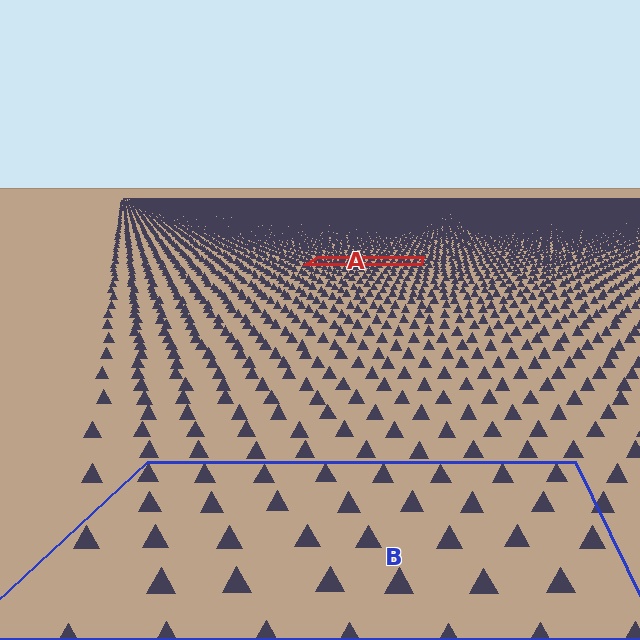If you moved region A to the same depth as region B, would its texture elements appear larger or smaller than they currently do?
They would appear larger. At a closer depth, the same texture elements are projected at a bigger on-screen size.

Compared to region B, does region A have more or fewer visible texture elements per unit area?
Region A has more texture elements per unit area — they are packed more densely because it is farther away.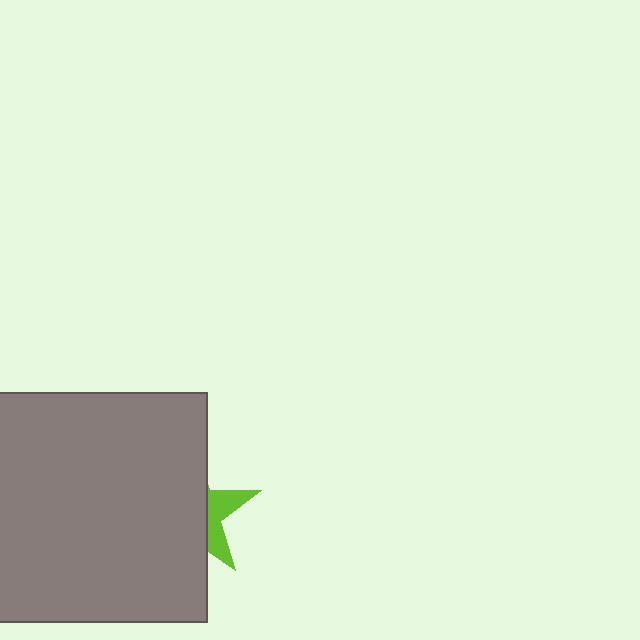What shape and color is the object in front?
The object in front is a gray square.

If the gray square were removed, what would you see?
You would see the complete lime star.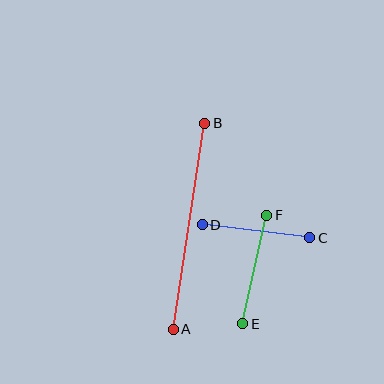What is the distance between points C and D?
The distance is approximately 108 pixels.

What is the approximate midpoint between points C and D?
The midpoint is at approximately (256, 231) pixels.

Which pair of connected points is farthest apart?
Points A and B are farthest apart.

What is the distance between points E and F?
The distance is approximately 111 pixels.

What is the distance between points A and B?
The distance is approximately 208 pixels.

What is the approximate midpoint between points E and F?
The midpoint is at approximately (255, 270) pixels.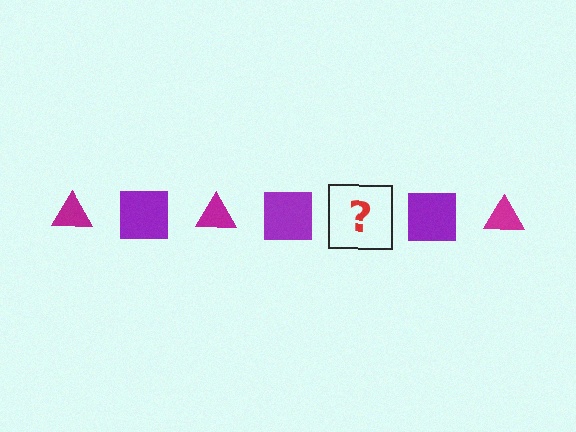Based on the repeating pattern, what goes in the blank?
The blank should be a magenta triangle.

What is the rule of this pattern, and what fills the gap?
The rule is that the pattern alternates between magenta triangle and purple square. The gap should be filled with a magenta triangle.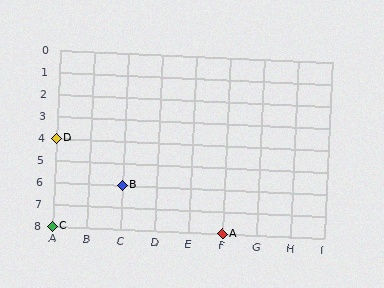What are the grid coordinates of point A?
Point A is at grid coordinates (F, 8).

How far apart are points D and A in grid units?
Points D and A are 5 columns and 4 rows apart (about 6.4 grid units diagonally).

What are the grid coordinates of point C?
Point C is at grid coordinates (A, 8).